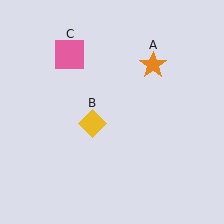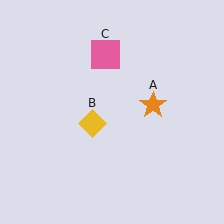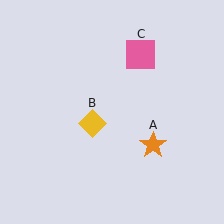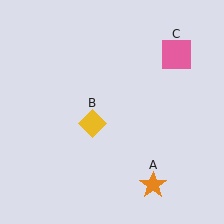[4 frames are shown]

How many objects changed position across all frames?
2 objects changed position: orange star (object A), pink square (object C).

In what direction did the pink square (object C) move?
The pink square (object C) moved right.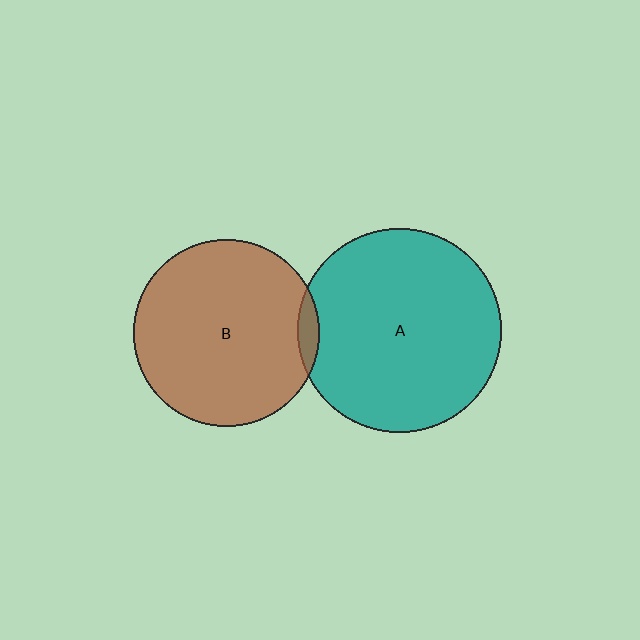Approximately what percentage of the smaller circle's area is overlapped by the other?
Approximately 5%.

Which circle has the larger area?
Circle A (teal).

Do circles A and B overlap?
Yes.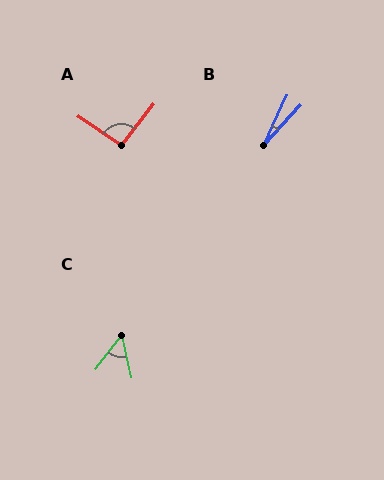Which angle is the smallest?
B, at approximately 18 degrees.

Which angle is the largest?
A, at approximately 94 degrees.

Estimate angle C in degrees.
Approximately 50 degrees.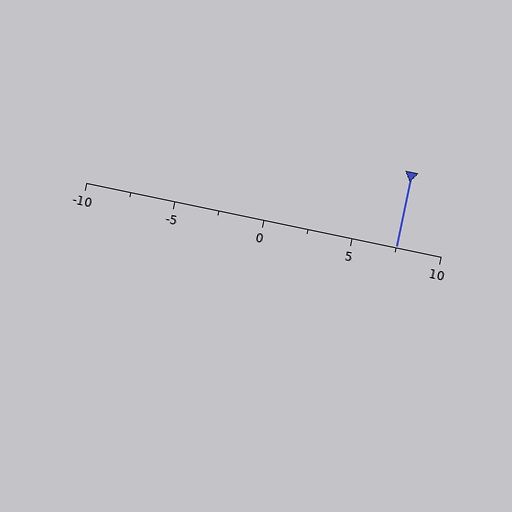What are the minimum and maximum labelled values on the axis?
The axis runs from -10 to 10.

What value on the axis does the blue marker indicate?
The marker indicates approximately 7.5.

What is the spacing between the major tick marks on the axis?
The major ticks are spaced 5 apart.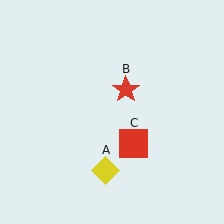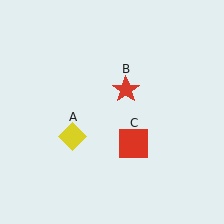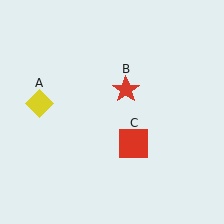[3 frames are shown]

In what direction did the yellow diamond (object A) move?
The yellow diamond (object A) moved up and to the left.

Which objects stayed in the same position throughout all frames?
Red star (object B) and red square (object C) remained stationary.